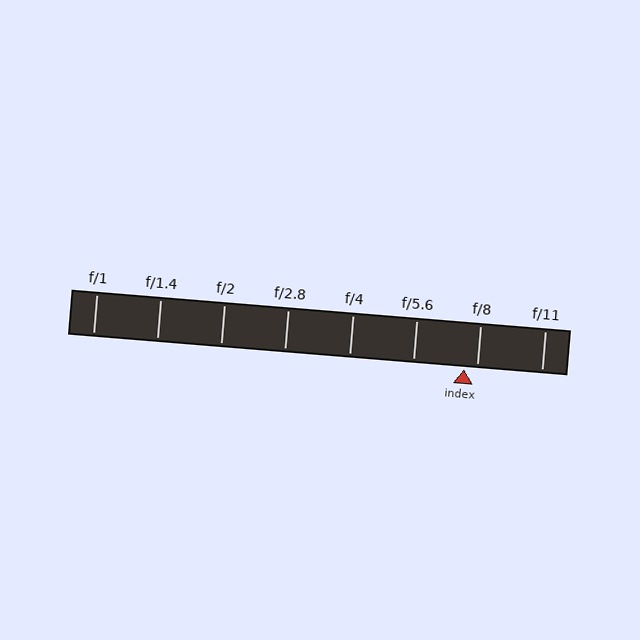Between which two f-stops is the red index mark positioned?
The index mark is between f/5.6 and f/8.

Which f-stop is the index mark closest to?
The index mark is closest to f/8.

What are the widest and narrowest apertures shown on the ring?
The widest aperture shown is f/1 and the narrowest is f/11.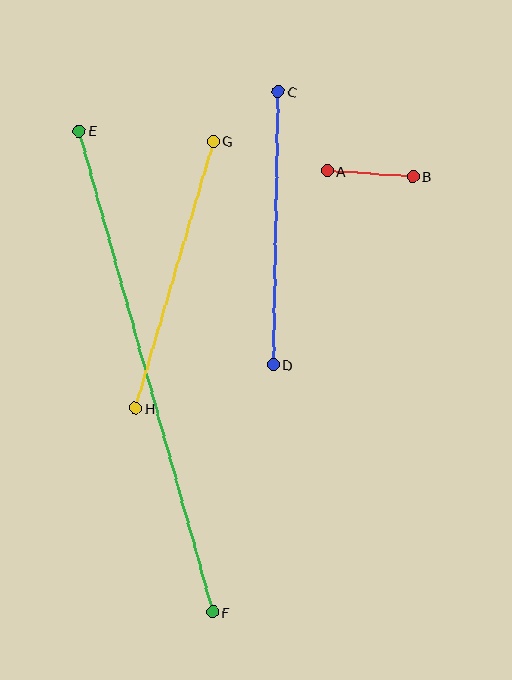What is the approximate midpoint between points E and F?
The midpoint is at approximately (146, 371) pixels.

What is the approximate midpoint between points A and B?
The midpoint is at approximately (370, 173) pixels.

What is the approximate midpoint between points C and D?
The midpoint is at approximately (276, 228) pixels.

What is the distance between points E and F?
The distance is approximately 499 pixels.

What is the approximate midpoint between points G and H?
The midpoint is at approximately (174, 275) pixels.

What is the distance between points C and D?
The distance is approximately 273 pixels.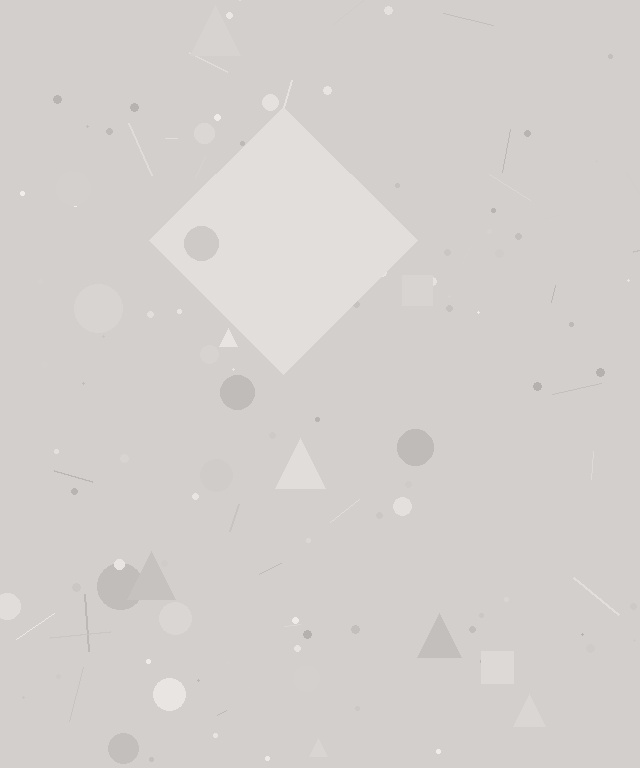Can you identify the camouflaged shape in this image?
The camouflaged shape is a diamond.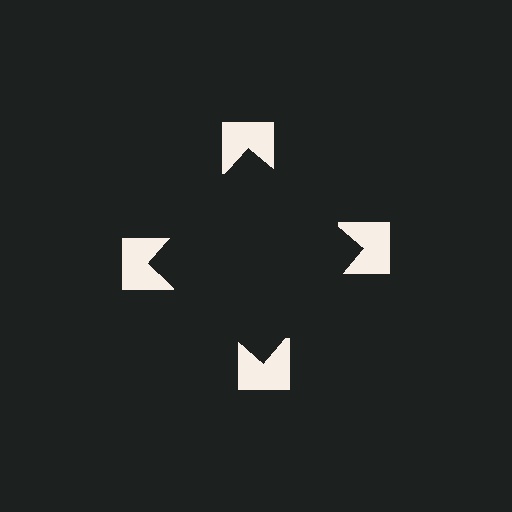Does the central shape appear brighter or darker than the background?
It typically appears slightly darker than the background, even though no actual brightness change is drawn.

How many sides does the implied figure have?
4 sides.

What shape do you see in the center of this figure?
An illusory square — its edges are inferred from the aligned wedge cuts in the notched squares, not physically drawn.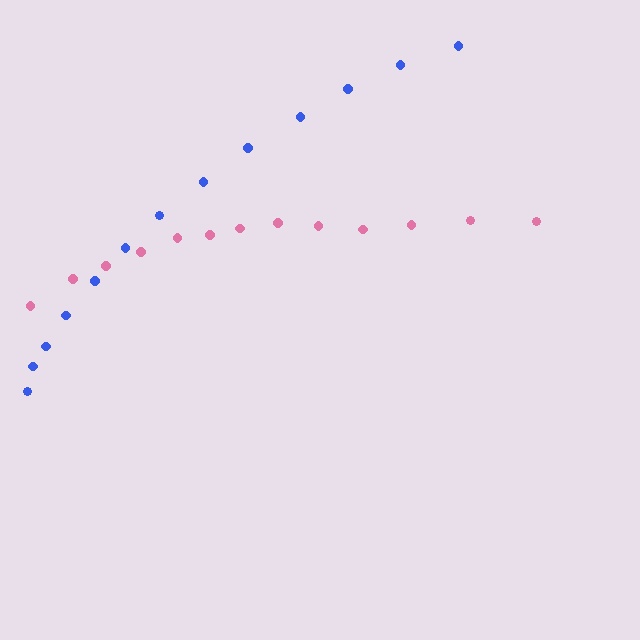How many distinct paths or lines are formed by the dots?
There are 2 distinct paths.